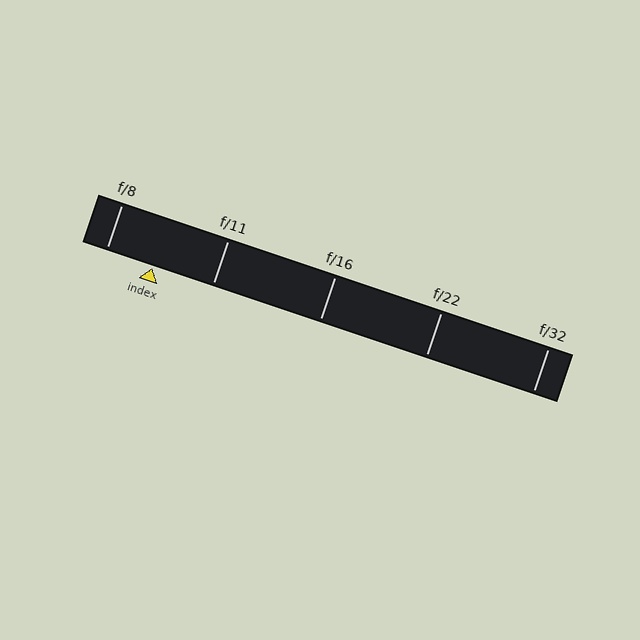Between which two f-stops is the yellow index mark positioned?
The index mark is between f/8 and f/11.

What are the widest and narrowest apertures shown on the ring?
The widest aperture shown is f/8 and the narrowest is f/32.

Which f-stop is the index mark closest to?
The index mark is closest to f/8.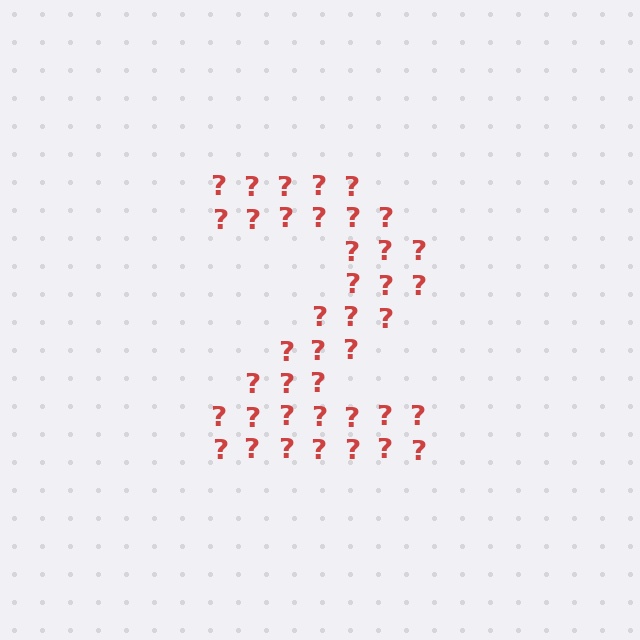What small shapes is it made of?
It is made of small question marks.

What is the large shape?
The large shape is the digit 2.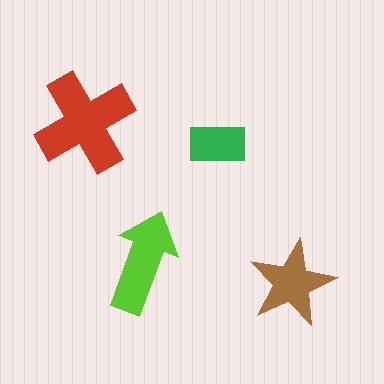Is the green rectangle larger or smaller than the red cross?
Smaller.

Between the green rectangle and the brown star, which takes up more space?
The brown star.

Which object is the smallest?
The green rectangle.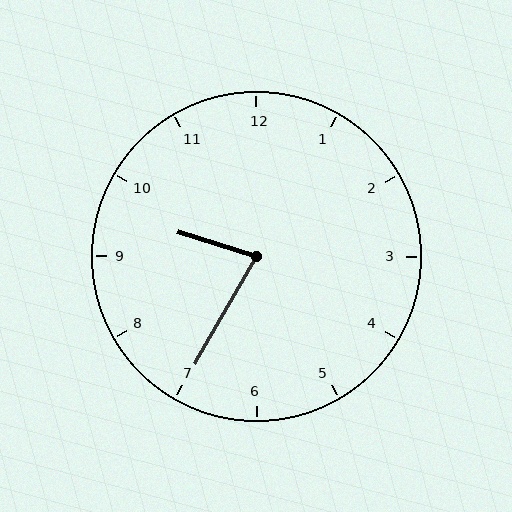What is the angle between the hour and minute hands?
Approximately 78 degrees.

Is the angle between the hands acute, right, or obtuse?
It is acute.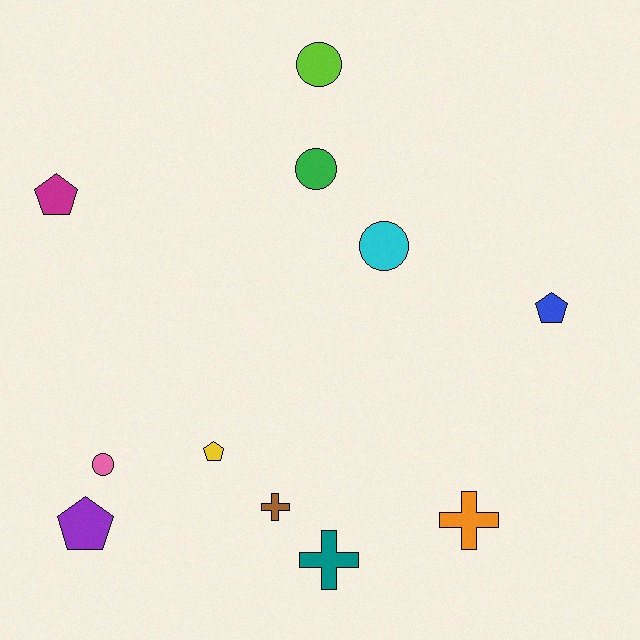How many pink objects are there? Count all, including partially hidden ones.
There is 1 pink object.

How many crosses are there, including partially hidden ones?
There are 3 crosses.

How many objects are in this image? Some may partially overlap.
There are 11 objects.